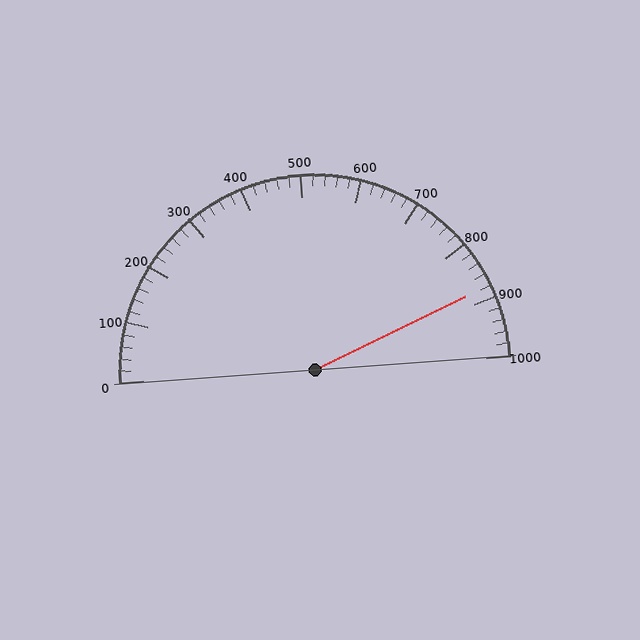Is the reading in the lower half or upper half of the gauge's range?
The reading is in the upper half of the range (0 to 1000).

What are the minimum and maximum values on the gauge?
The gauge ranges from 0 to 1000.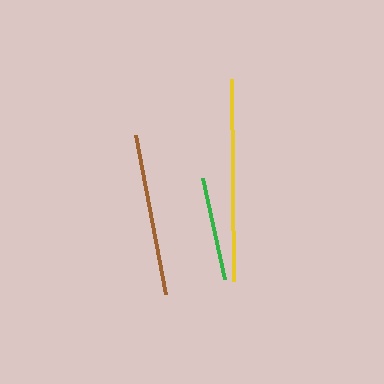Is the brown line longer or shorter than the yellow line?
The yellow line is longer than the brown line.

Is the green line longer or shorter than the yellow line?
The yellow line is longer than the green line.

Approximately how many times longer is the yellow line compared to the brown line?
The yellow line is approximately 1.3 times the length of the brown line.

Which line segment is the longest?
The yellow line is the longest at approximately 203 pixels.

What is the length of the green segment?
The green segment is approximately 102 pixels long.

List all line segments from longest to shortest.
From longest to shortest: yellow, brown, green.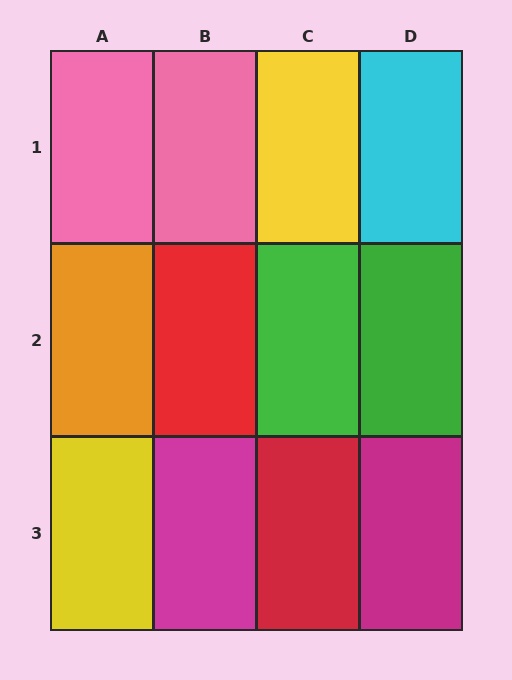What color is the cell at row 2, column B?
Red.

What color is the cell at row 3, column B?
Magenta.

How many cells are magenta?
2 cells are magenta.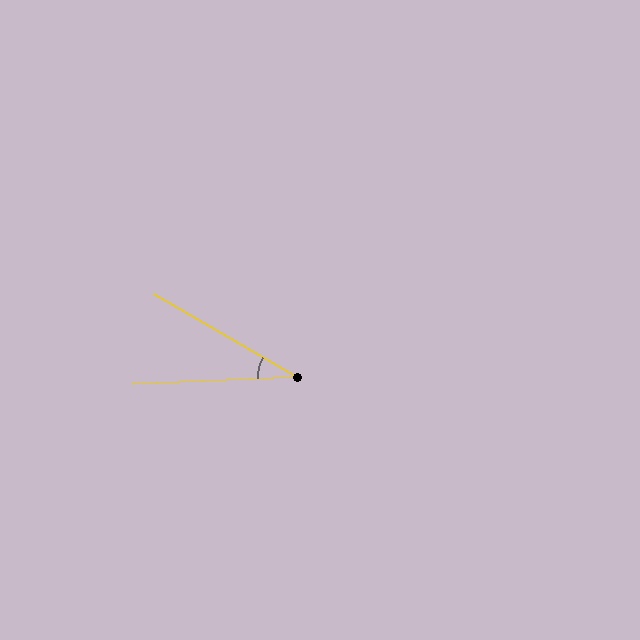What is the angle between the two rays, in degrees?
Approximately 32 degrees.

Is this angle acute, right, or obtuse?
It is acute.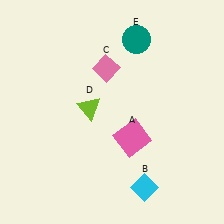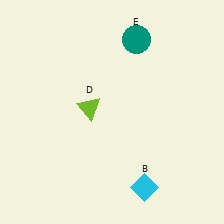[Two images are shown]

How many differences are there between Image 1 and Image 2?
There are 2 differences between the two images.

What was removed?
The pink square (A), the pink diamond (C) were removed in Image 2.